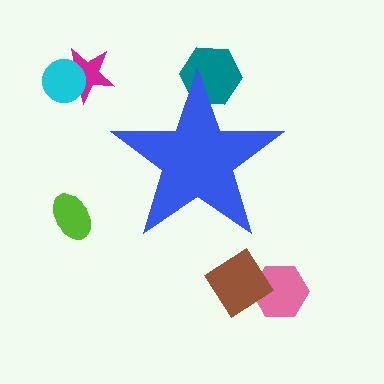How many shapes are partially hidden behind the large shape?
1 shape is partially hidden.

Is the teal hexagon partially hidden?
Yes, the teal hexagon is partially hidden behind the blue star.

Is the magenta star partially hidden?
No, the magenta star is fully visible.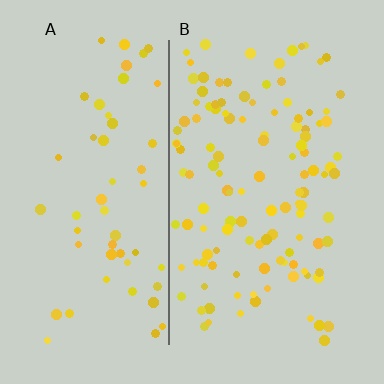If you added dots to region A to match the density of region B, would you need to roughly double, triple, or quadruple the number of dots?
Approximately double.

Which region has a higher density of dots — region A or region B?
B (the right).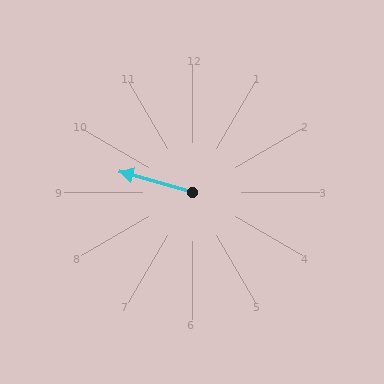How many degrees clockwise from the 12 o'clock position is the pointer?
Approximately 286 degrees.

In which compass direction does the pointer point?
West.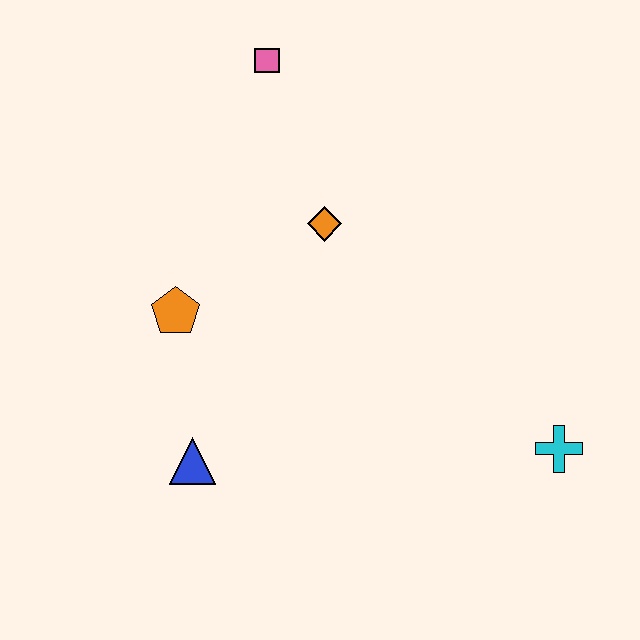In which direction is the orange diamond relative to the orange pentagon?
The orange diamond is to the right of the orange pentagon.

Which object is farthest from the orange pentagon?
The cyan cross is farthest from the orange pentagon.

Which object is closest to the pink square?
The orange diamond is closest to the pink square.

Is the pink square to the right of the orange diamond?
No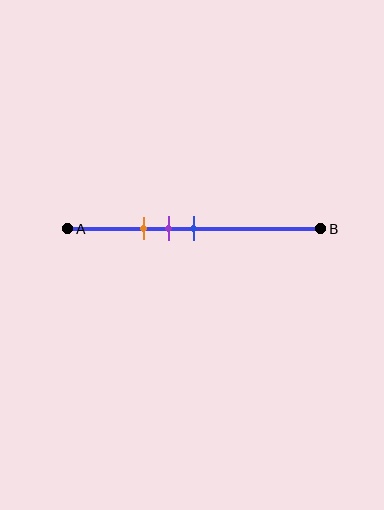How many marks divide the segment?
There are 3 marks dividing the segment.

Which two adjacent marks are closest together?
The purple and blue marks are the closest adjacent pair.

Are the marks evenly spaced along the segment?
Yes, the marks are approximately evenly spaced.